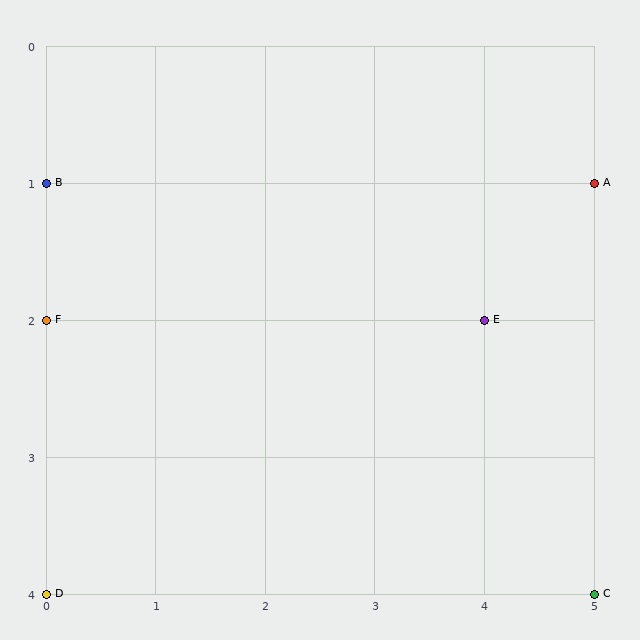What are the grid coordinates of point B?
Point B is at grid coordinates (0, 1).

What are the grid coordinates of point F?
Point F is at grid coordinates (0, 2).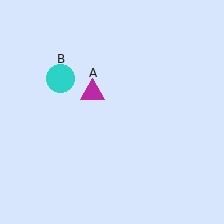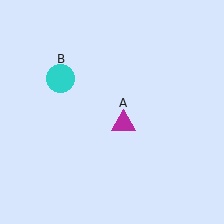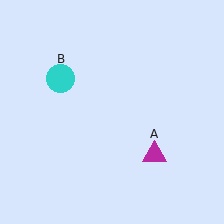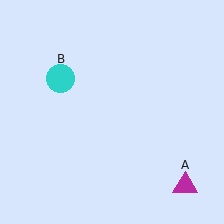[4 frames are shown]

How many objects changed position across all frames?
1 object changed position: magenta triangle (object A).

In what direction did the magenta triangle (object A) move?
The magenta triangle (object A) moved down and to the right.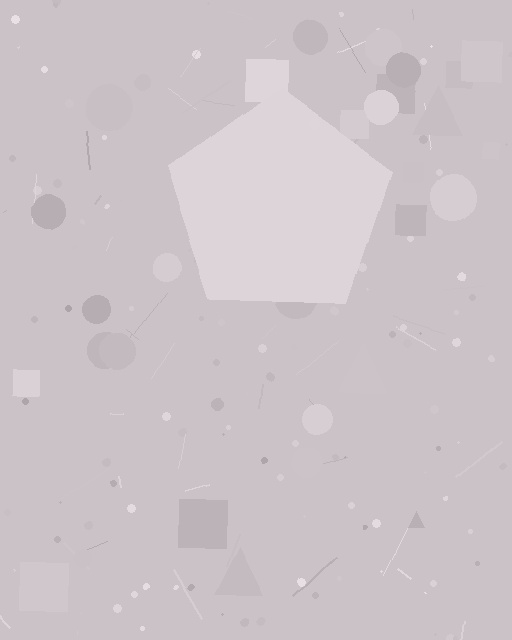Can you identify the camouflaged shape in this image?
The camouflaged shape is a pentagon.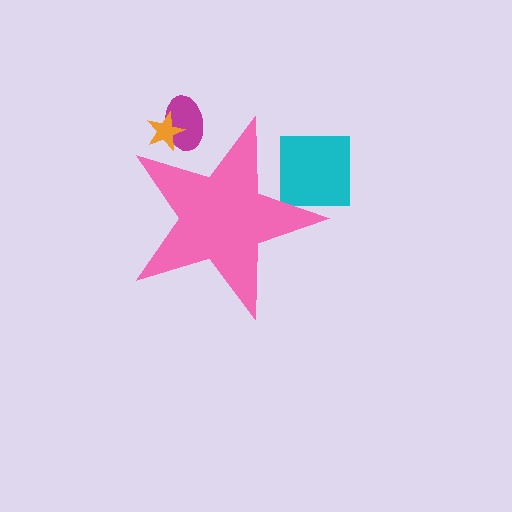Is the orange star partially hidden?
Yes, the orange star is partially hidden behind the pink star.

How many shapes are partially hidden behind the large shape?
3 shapes are partially hidden.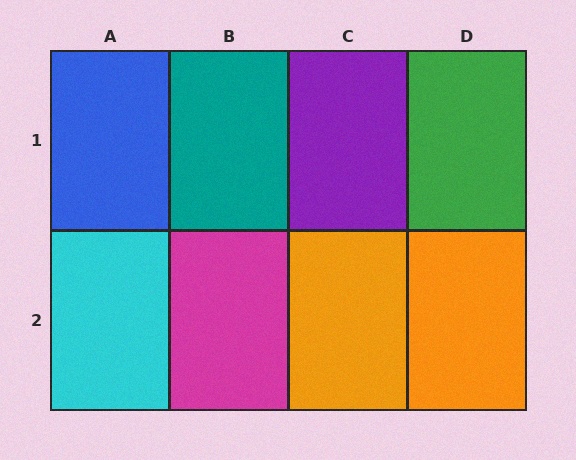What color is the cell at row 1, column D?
Green.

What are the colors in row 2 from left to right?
Cyan, magenta, orange, orange.